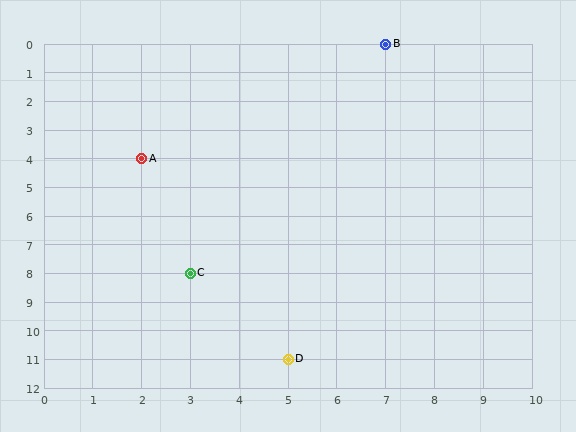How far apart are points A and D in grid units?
Points A and D are 3 columns and 7 rows apart (about 7.6 grid units diagonally).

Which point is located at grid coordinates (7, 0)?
Point B is at (7, 0).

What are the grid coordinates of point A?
Point A is at grid coordinates (2, 4).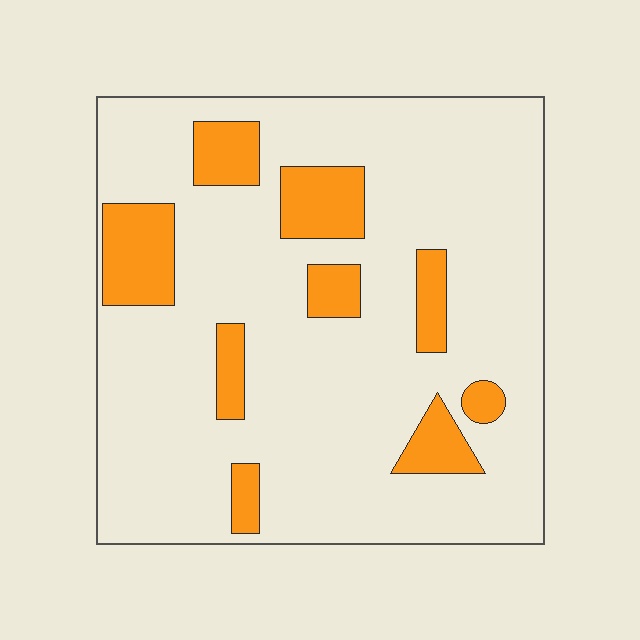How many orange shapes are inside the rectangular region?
9.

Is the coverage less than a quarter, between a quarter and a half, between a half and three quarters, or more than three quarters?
Less than a quarter.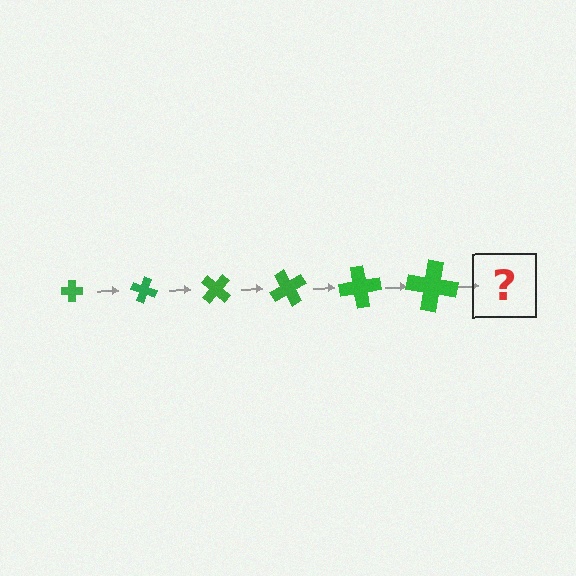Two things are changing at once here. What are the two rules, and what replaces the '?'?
The two rules are that the cross grows larger each step and it rotates 20 degrees each step. The '?' should be a cross, larger than the previous one and rotated 120 degrees from the start.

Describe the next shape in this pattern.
It should be a cross, larger than the previous one and rotated 120 degrees from the start.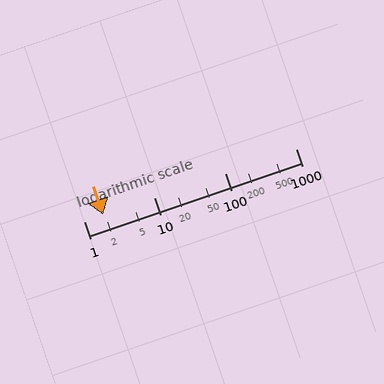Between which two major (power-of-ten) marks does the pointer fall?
The pointer is between 1 and 10.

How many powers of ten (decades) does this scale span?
The scale spans 3 decades, from 1 to 1000.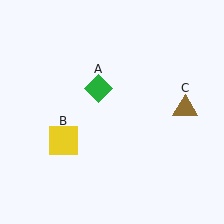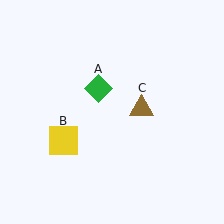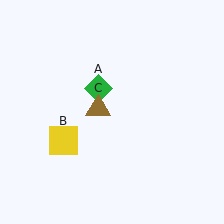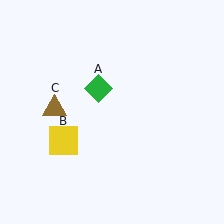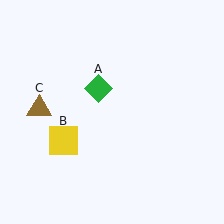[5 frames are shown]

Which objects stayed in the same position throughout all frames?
Green diamond (object A) and yellow square (object B) remained stationary.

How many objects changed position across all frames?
1 object changed position: brown triangle (object C).